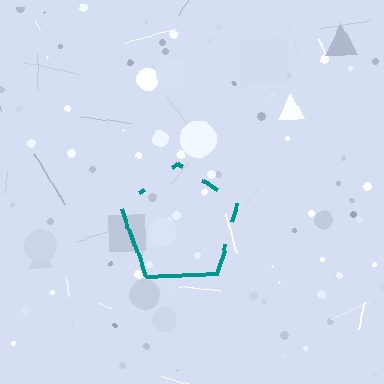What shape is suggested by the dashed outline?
The dashed outline suggests a pentagon.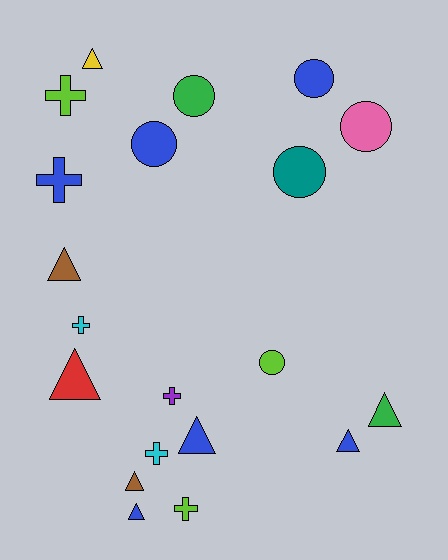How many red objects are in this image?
There is 1 red object.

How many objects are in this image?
There are 20 objects.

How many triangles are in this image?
There are 8 triangles.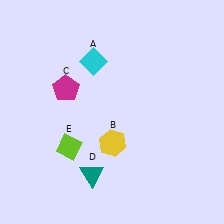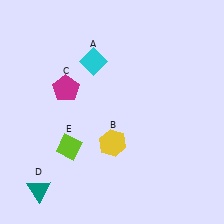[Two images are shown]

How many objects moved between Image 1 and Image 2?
1 object moved between the two images.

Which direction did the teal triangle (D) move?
The teal triangle (D) moved left.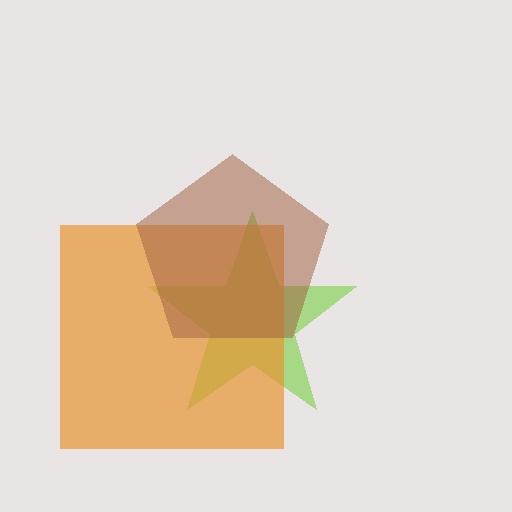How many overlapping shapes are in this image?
There are 3 overlapping shapes in the image.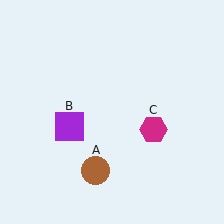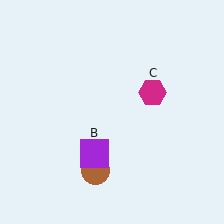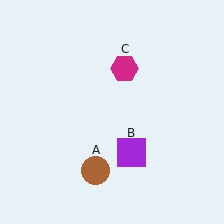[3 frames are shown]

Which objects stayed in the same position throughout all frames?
Brown circle (object A) remained stationary.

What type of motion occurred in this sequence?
The purple square (object B), magenta hexagon (object C) rotated counterclockwise around the center of the scene.